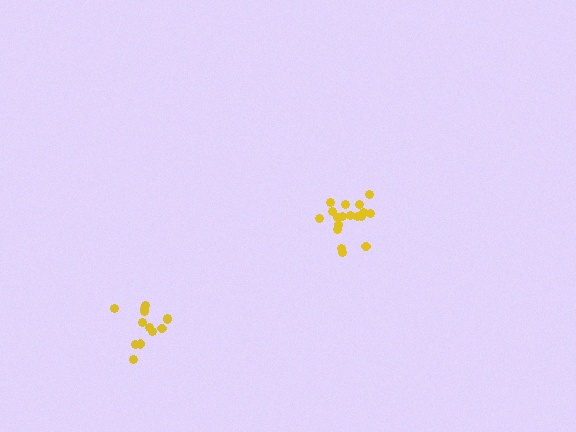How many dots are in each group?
Group 1: 13 dots, Group 2: 18 dots (31 total).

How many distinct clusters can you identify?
There are 2 distinct clusters.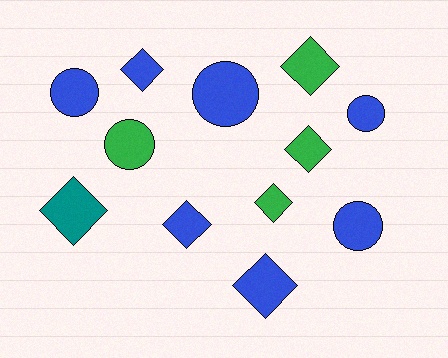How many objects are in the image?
There are 12 objects.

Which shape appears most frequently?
Diamond, with 7 objects.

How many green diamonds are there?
There are 3 green diamonds.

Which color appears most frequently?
Blue, with 7 objects.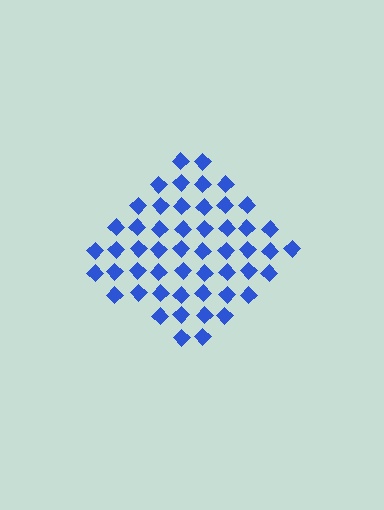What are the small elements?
The small elements are diamonds.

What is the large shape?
The large shape is a diamond.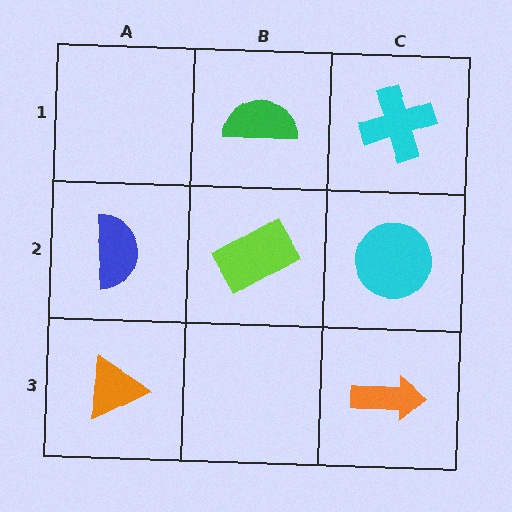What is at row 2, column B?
A lime rectangle.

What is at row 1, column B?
A green semicircle.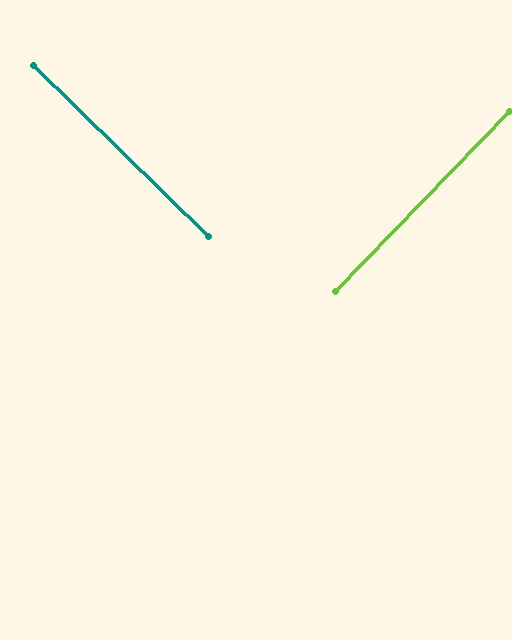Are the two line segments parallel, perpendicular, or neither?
Perpendicular — they meet at approximately 90°.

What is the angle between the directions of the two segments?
Approximately 90 degrees.